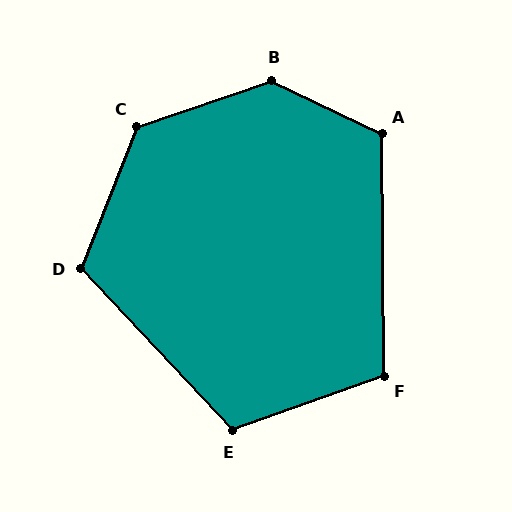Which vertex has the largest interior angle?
B, at approximately 136 degrees.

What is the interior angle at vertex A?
Approximately 116 degrees (obtuse).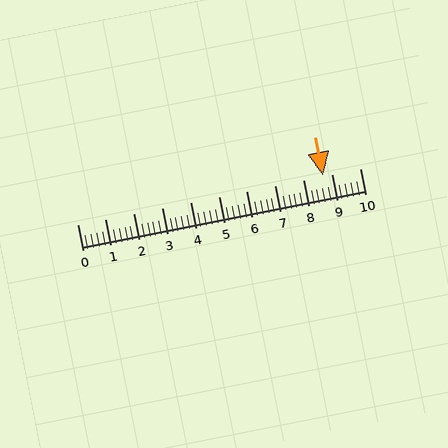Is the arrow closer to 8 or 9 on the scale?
The arrow is closer to 9.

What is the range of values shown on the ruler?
The ruler shows values from 0 to 10.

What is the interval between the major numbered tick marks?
The major tick marks are spaced 1 units apart.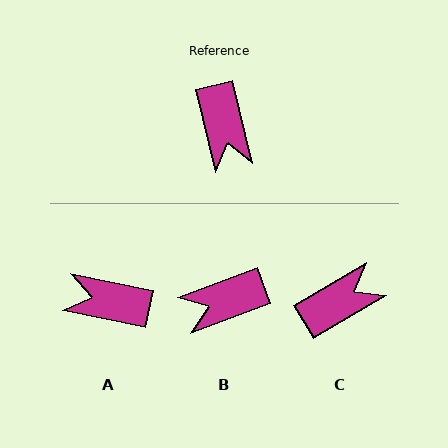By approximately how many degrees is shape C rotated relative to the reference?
Approximately 107 degrees counter-clockwise.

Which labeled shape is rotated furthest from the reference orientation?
A, about 115 degrees away.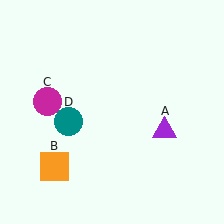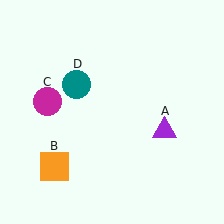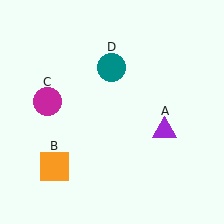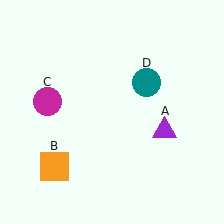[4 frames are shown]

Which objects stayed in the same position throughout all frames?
Purple triangle (object A) and orange square (object B) and magenta circle (object C) remained stationary.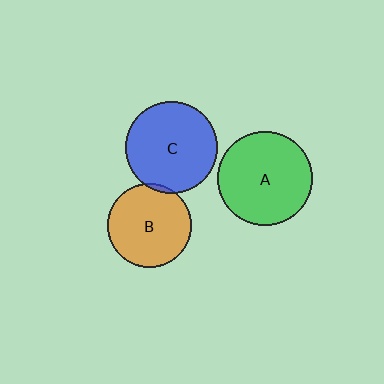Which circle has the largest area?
Circle A (green).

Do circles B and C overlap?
Yes.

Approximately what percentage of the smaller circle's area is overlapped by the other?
Approximately 5%.